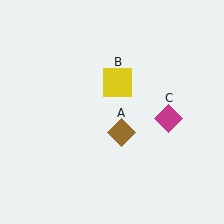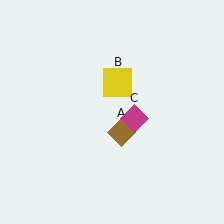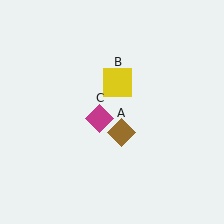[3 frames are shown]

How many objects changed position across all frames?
1 object changed position: magenta diamond (object C).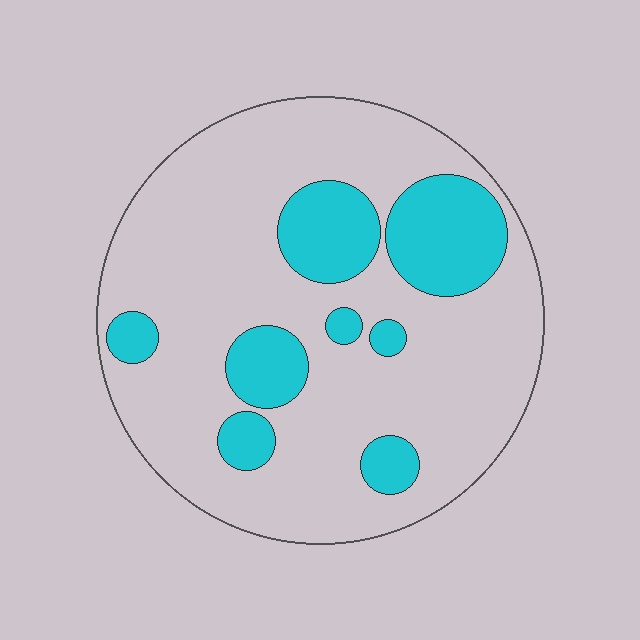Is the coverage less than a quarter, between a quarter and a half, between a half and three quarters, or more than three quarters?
Less than a quarter.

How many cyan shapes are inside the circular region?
8.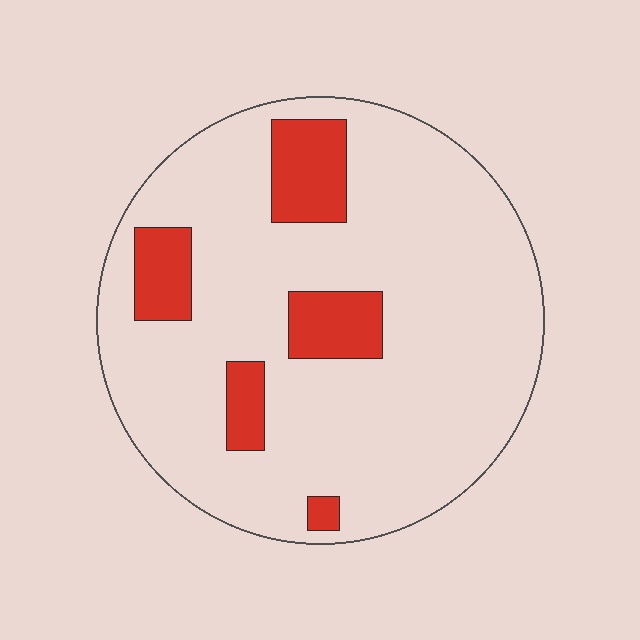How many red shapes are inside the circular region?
5.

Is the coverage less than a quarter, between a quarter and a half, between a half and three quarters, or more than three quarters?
Less than a quarter.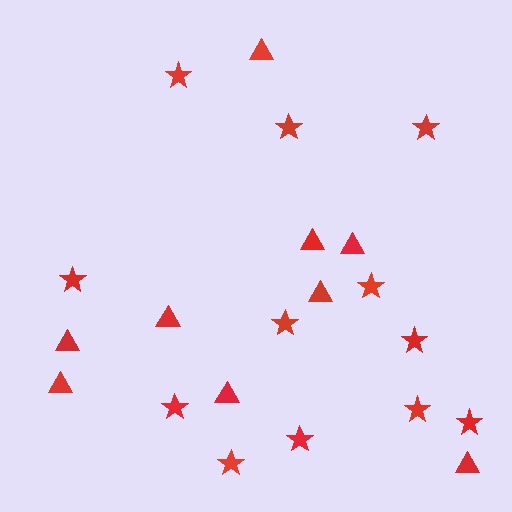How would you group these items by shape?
There are 2 groups: one group of triangles (9) and one group of stars (12).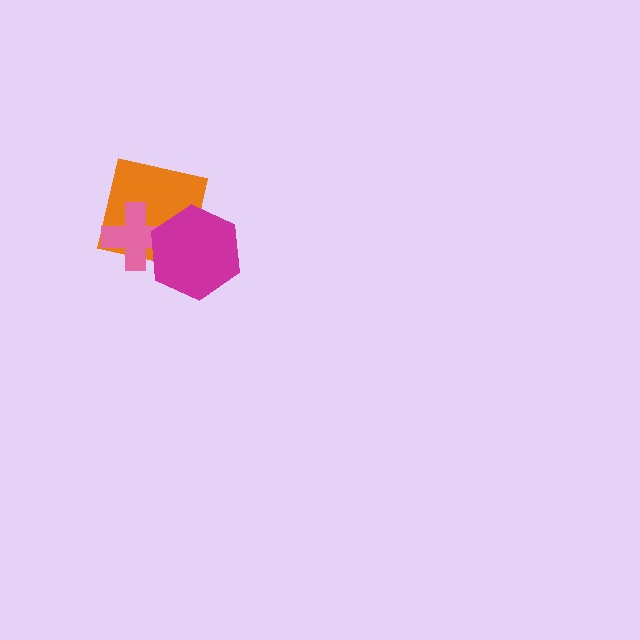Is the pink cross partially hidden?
Yes, it is partially covered by another shape.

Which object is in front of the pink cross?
The magenta hexagon is in front of the pink cross.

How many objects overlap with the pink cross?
2 objects overlap with the pink cross.